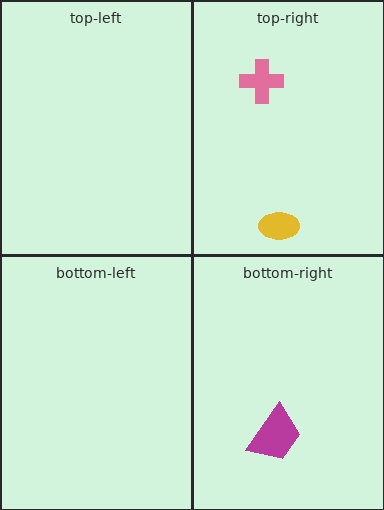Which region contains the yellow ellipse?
The top-right region.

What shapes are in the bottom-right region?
The magenta trapezoid.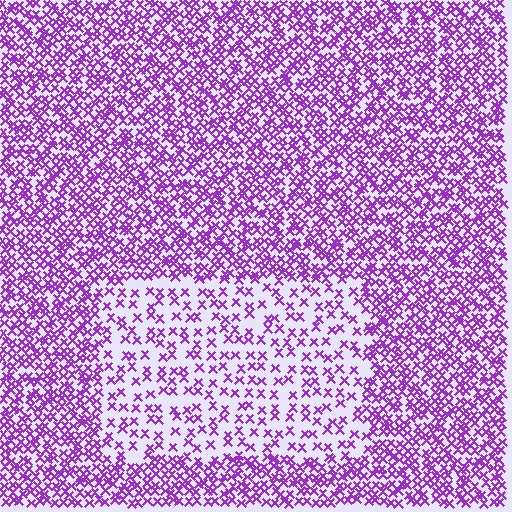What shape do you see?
I see a rectangle.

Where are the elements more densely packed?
The elements are more densely packed outside the rectangle boundary.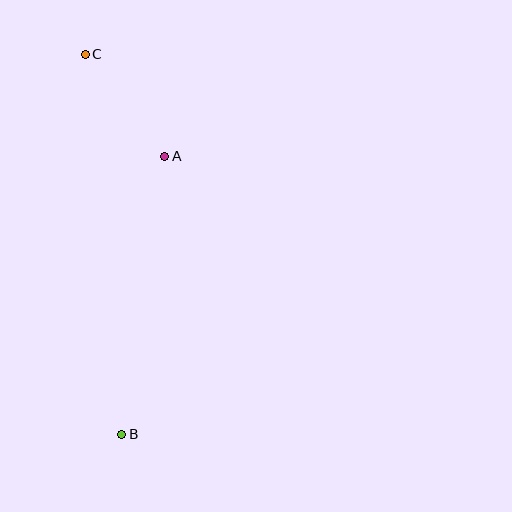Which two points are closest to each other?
Points A and C are closest to each other.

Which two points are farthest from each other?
Points B and C are farthest from each other.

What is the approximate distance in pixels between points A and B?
The distance between A and B is approximately 281 pixels.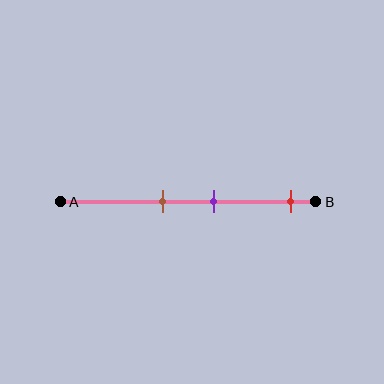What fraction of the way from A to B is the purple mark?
The purple mark is approximately 60% (0.6) of the way from A to B.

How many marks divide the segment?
There are 3 marks dividing the segment.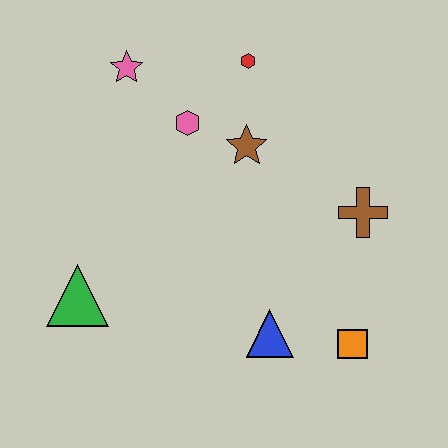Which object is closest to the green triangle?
The blue triangle is closest to the green triangle.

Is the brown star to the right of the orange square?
No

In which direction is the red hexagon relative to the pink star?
The red hexagon is to the right of the pink star.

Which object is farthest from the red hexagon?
The orange square is farthest from the red hexagon.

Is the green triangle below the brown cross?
Yes